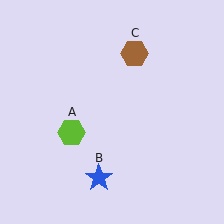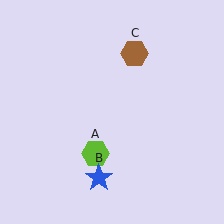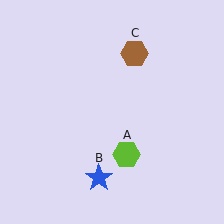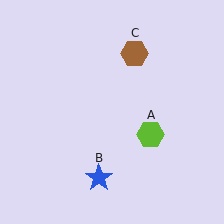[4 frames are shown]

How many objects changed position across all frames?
1 object changed position: lime hexagon (object A).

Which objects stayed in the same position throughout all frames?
Blue star (object B) and brown hexagon (object C) remained stationary.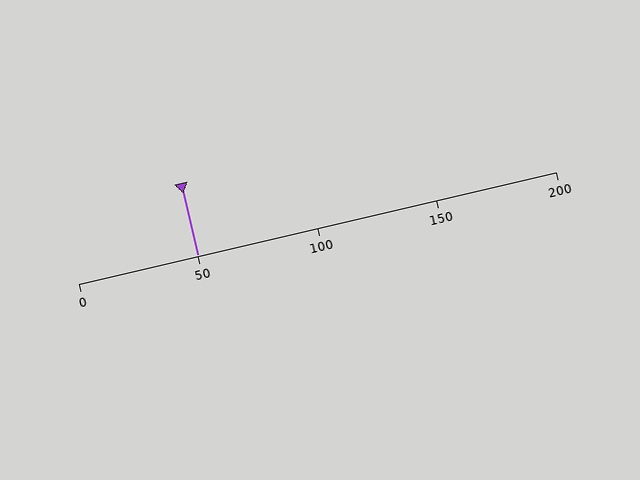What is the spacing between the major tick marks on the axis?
The major ticks are spaced 50 apart.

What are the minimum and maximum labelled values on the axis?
The axis runs from 0 to 200.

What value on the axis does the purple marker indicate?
The marker indicates approximately 50.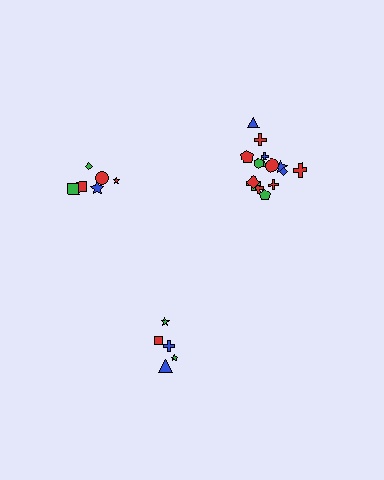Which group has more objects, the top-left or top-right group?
The top-right group.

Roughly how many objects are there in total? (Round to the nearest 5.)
Roughly 25 objects in total.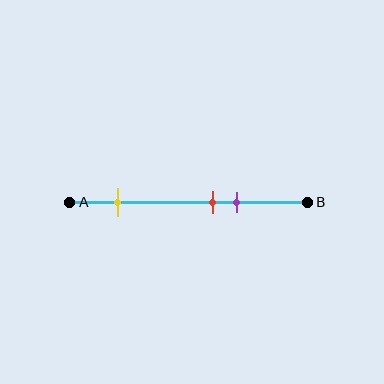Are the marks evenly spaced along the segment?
No, the marks are not evenly spaced.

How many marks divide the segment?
There are 3 marks dividing the segment.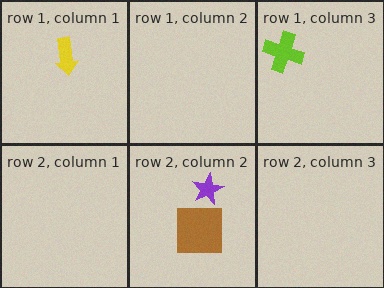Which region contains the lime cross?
The row 1, column 3 region.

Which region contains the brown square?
The row 2, column 2 region.